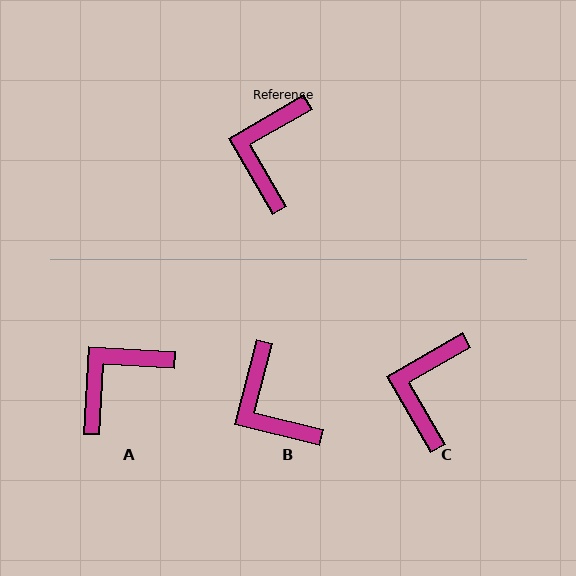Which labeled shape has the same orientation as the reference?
C.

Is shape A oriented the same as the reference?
No, it is off by about 33 degrees.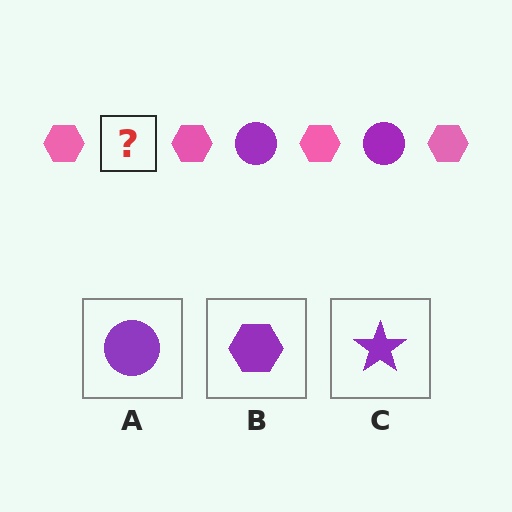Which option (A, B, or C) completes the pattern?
A.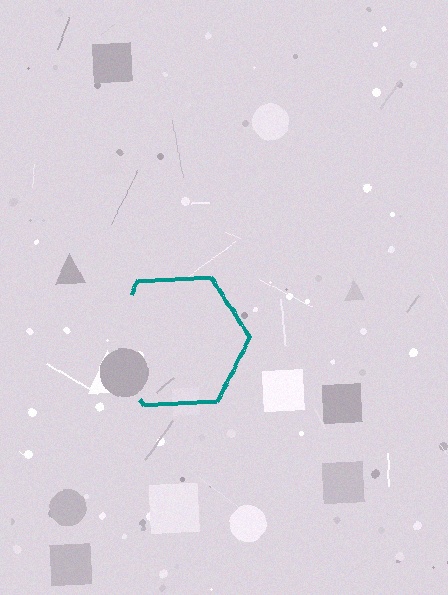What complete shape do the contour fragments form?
The contour fragments form a hexagon.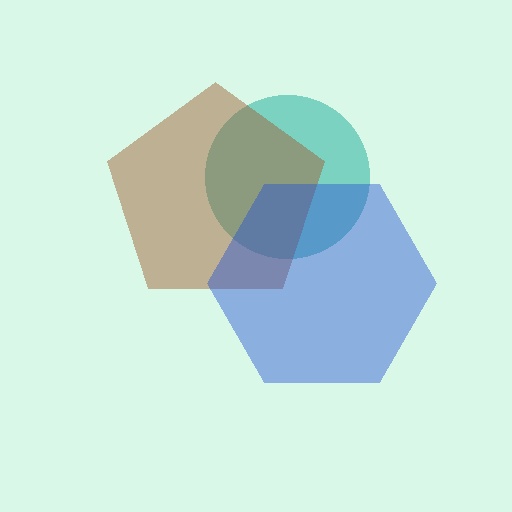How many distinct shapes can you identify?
There are 3 distinct shapes: a teal circle, a brown pentagon, a blue hexagon.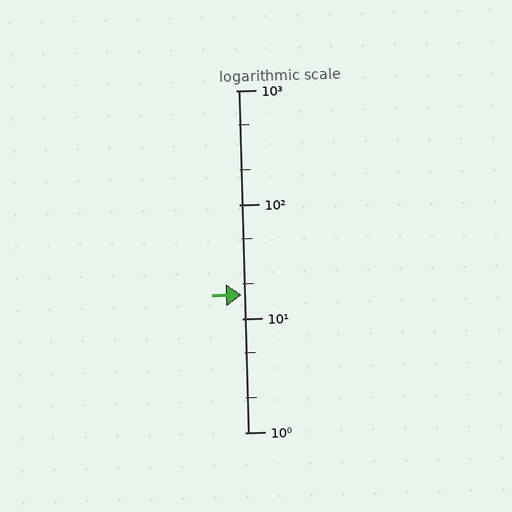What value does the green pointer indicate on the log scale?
The pointer indicates approximately 16.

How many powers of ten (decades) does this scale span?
The scale spans 3 decades, from 1 to 1000.